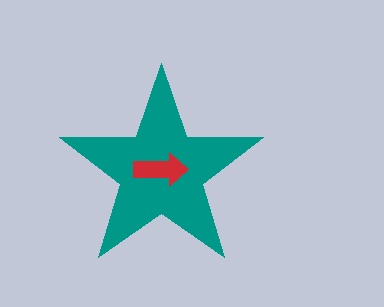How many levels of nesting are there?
2.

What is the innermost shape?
The red arrow.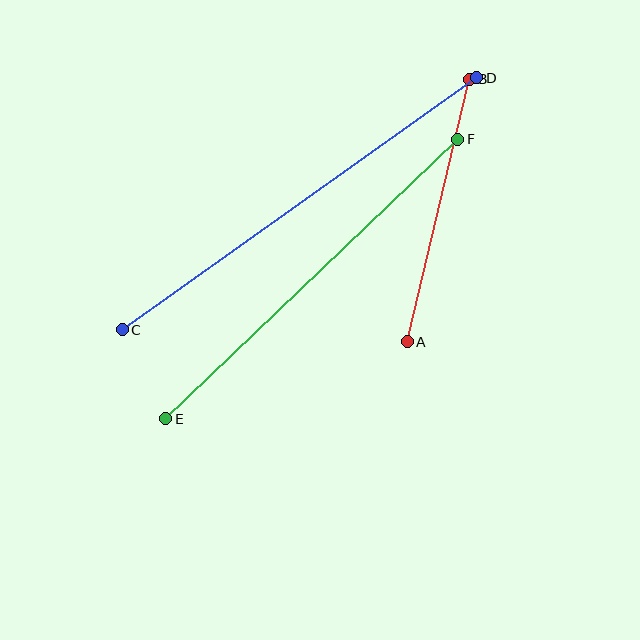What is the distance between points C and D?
The distance is approximately 435 pixels.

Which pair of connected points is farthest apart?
Points C and D are farthest apart.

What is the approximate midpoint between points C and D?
The midpoint is at approximately (299, 204) pixels.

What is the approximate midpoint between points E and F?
The midpoint is at approximately (312, 279) pixels.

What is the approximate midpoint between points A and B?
The midpoint is at approximately (438, 210) pixels.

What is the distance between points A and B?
The distance is approximately 270 pixels.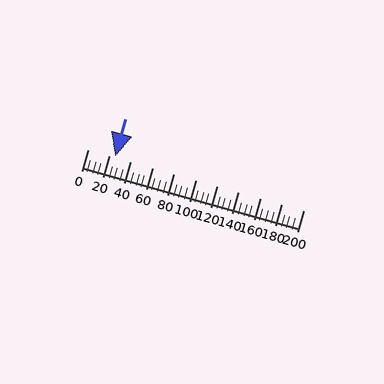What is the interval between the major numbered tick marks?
The major tick marks are spaced 20 units apart.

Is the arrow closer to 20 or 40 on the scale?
The arrow is closer to 20.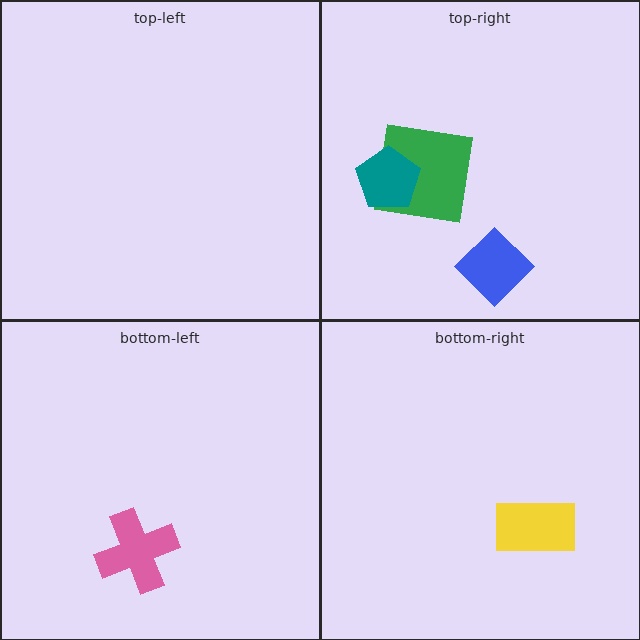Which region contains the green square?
The top-right region.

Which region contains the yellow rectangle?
The bottom-right region.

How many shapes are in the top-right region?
3.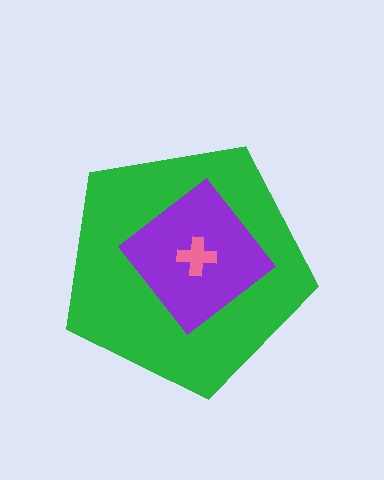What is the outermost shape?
The green pentagon.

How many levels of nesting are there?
3.